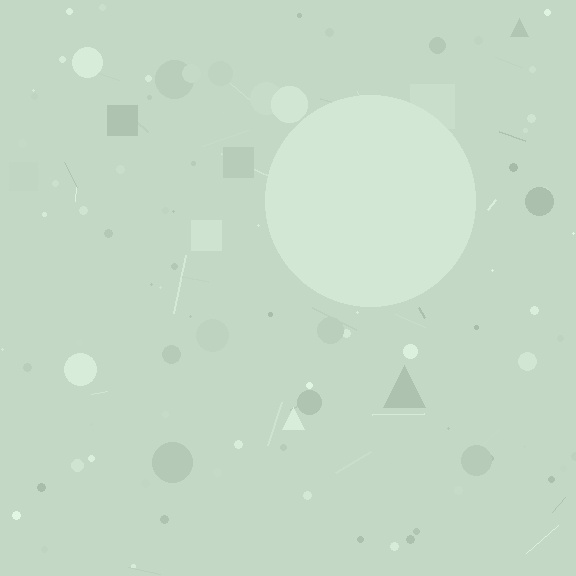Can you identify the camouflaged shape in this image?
The camouflaged shape is a circle.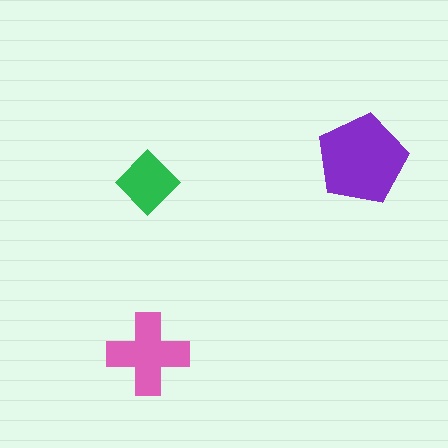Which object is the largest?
The purple pentagon.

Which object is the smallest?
The green diamond.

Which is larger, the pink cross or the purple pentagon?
The purple pentagon.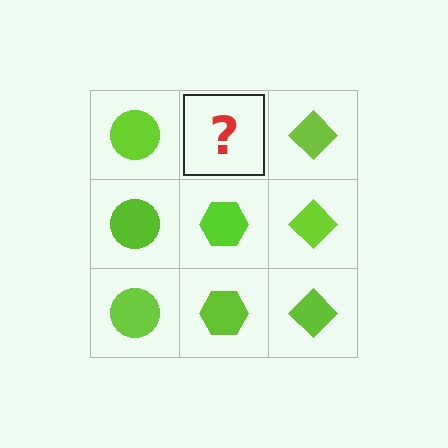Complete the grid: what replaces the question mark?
The question mark should be replaced with a lime hexagon.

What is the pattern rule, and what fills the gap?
The rule is that each column has a consistent shape. The gap should be filled with a lime hexagon.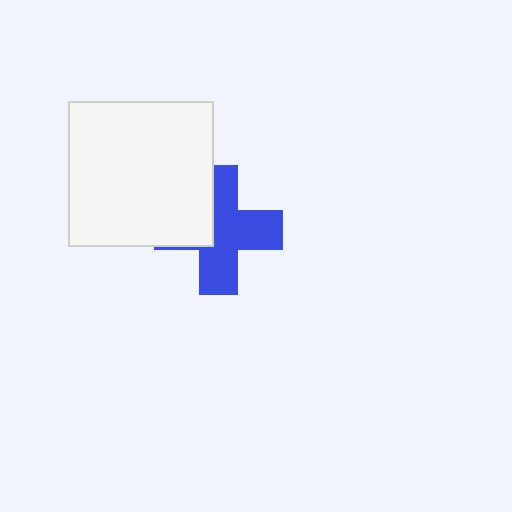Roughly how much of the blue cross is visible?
Most of it is visible (roughly 66%).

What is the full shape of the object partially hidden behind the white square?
The partially hidden object is a blue cross.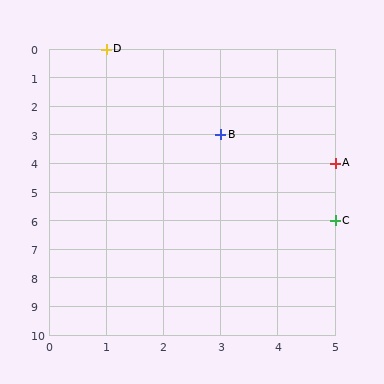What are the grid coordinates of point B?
Point B is at grid coordinates (3, 3).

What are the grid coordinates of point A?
Point A is at grid coordinates (5, 4).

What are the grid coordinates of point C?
Point C is at grid coordinates (5, 6).